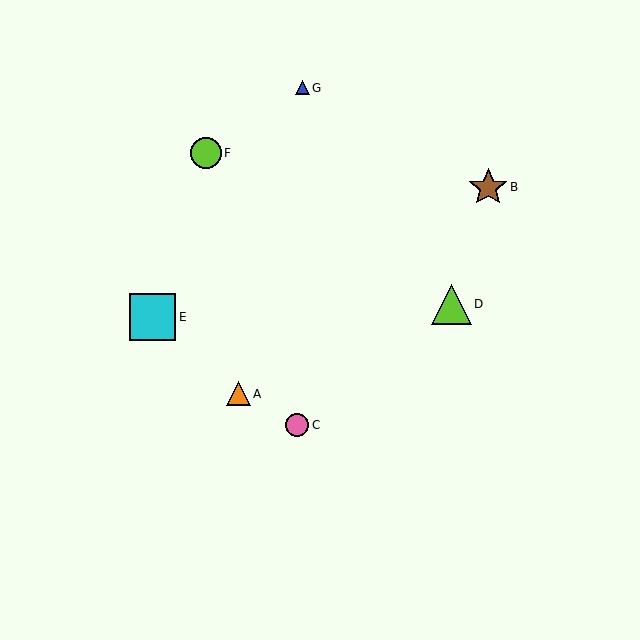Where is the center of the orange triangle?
The center of the orange triangle is at (238, 394).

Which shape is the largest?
The cyan square (labeled E) is the largest.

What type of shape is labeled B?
Shape B is a brown star.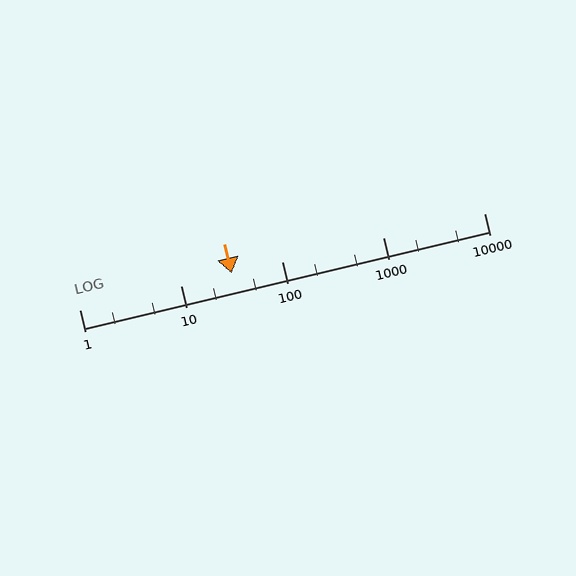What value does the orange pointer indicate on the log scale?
The pointer indicates approximately 32.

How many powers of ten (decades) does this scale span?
The scale spans 4 decades, from 1 to 10000.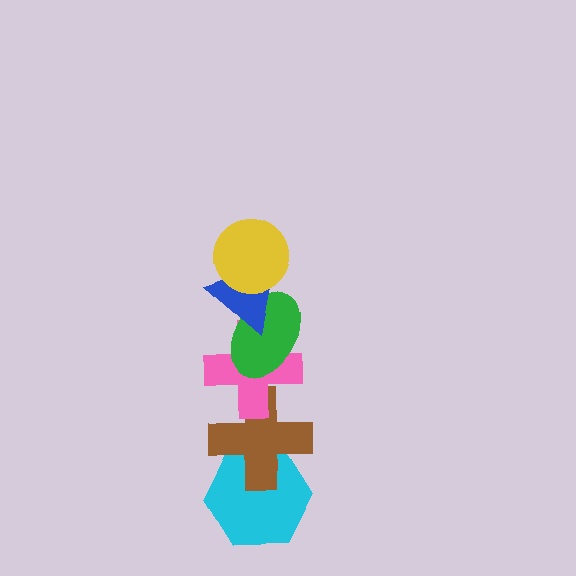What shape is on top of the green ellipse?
The blue triangle is on top of the green ellipse.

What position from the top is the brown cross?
The brown cross is 5th from the top.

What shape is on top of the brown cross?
The pink cross is on top of the brown cross.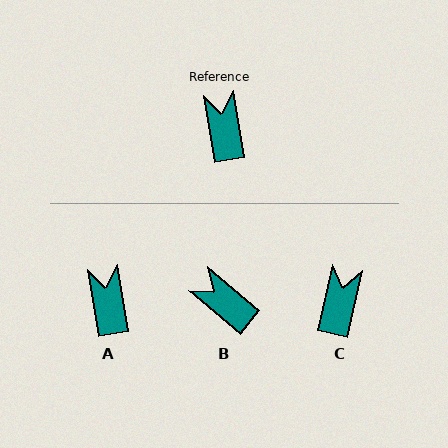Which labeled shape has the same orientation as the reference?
A.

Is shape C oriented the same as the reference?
No, it is off by about 21 degrees.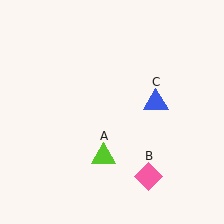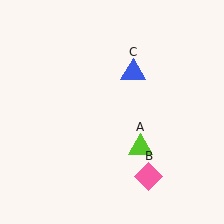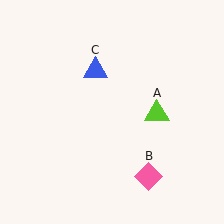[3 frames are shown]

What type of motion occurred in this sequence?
The lime triangle (object A), blue triangle (object C) rotated counterclockwise around the center of the scene.